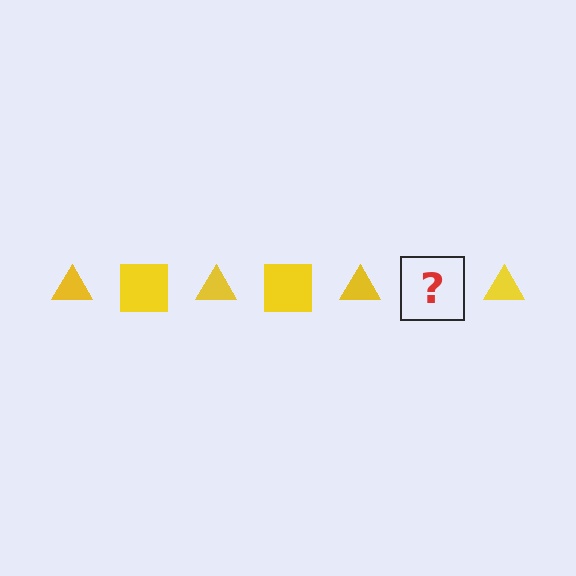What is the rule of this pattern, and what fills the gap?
The rule is that the pattern cycles through triangle, square shapes in yellow. The gap should be filled with a yellow square.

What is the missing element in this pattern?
The missing element is a yellow square.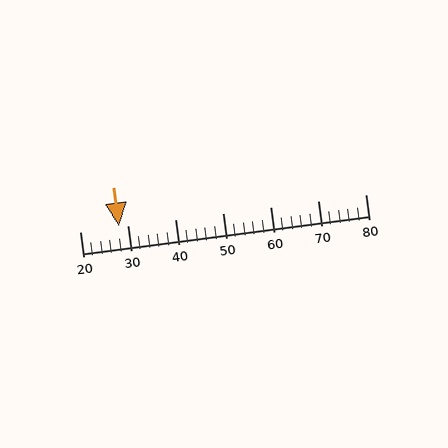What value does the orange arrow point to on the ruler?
The orange arrow points to approximately 28.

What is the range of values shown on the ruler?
The ruler shows values from 20 to 80.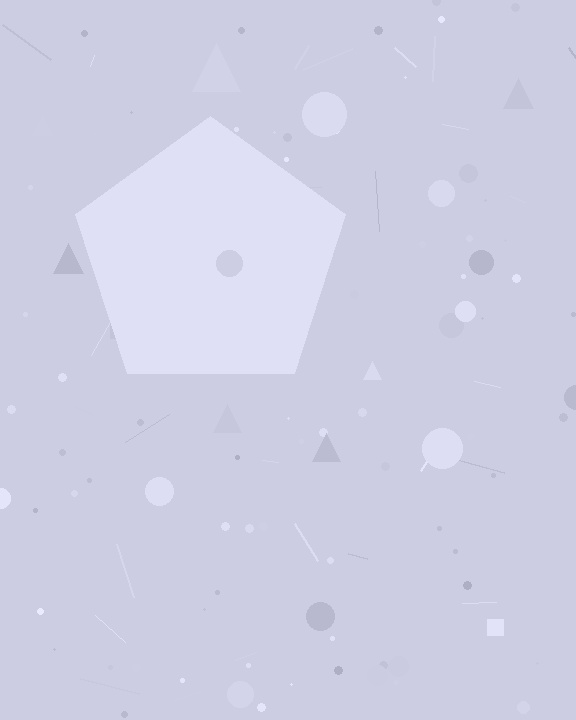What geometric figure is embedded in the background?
A pentagon is embedded in the background.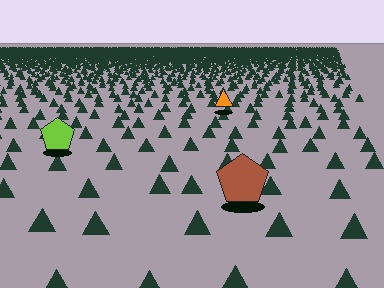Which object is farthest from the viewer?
The orange triangle is farthest from the viewer. It appears smaller and the ground texture around it is denser.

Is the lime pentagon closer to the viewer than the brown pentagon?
No. The brown pentagon is closer — you can tell from the texture gradient: the ground texture is coarser near it.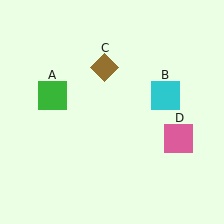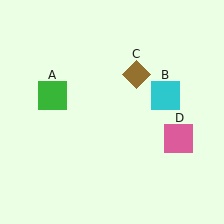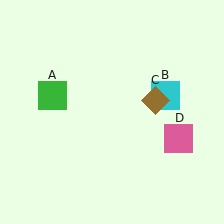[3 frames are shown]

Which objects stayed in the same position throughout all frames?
Green square (object A) and cyan square (object B) and pink square (object D) remained stationary.